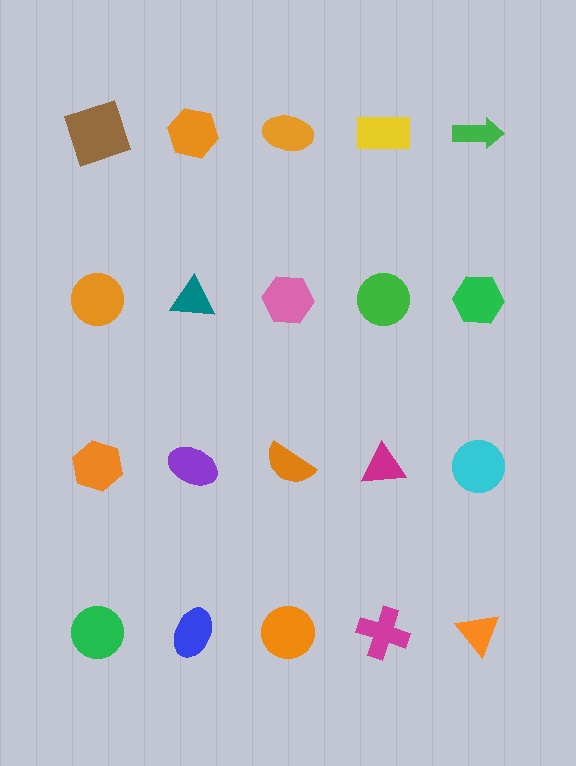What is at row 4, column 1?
A green circle.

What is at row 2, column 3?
A pink hexagon.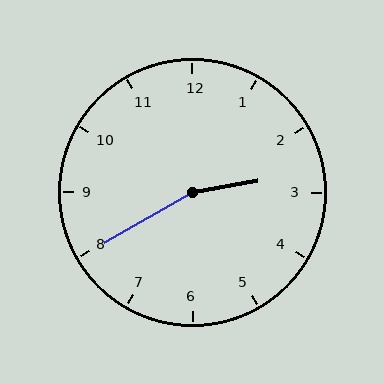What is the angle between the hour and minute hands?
Approximately 160 degrees.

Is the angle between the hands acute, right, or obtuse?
It is obtuse.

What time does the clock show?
2:40.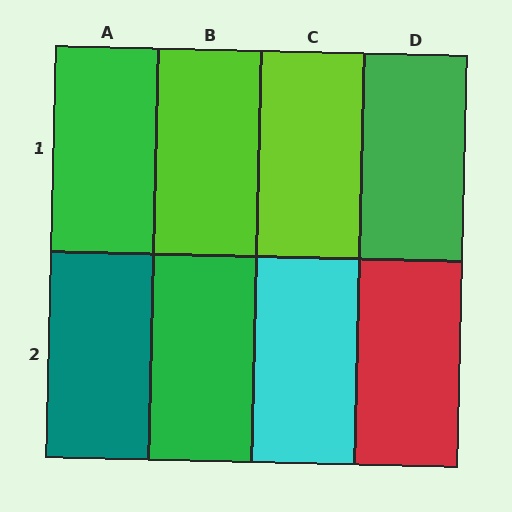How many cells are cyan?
1 cell is cyan.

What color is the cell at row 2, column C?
Cyan.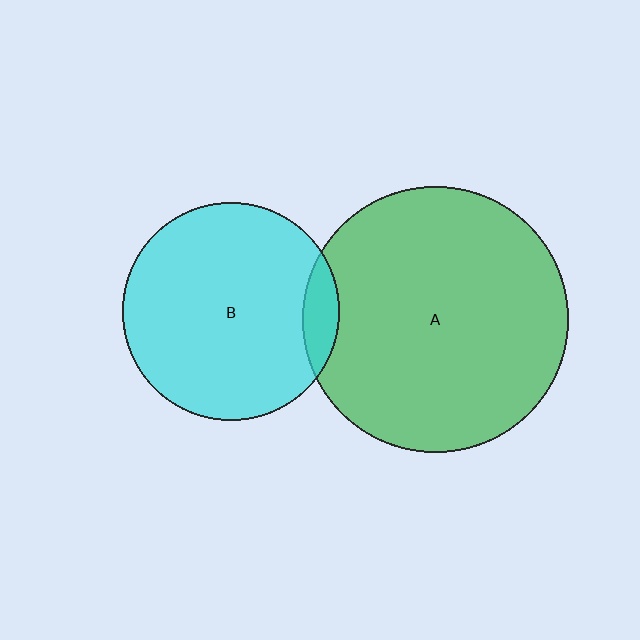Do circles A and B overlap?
Yes.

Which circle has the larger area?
Circle A (green).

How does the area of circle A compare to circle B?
Approximately 1.5 times.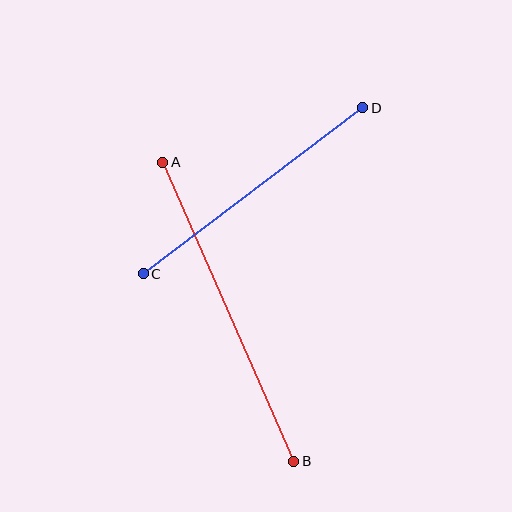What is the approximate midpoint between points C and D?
The midpoint is at approximately (253, 191) pixels.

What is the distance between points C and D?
The distance is approximately 275 pixels.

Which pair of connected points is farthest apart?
Points A and B are farthest apart.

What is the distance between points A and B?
The distance is approximately 327 pixels.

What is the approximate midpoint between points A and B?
The midpoint is at approximately (228, 312) pixels.